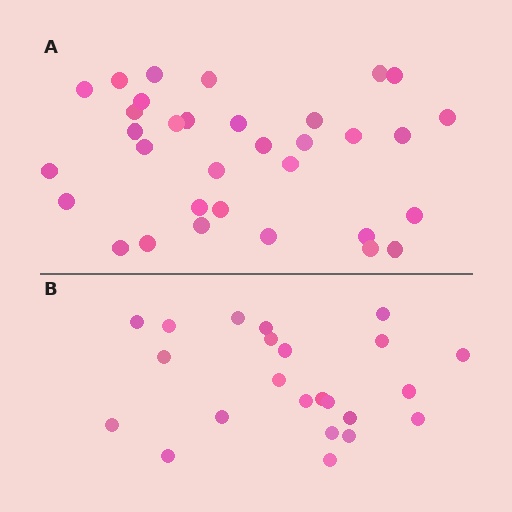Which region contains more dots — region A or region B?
Region A (the top region) has more dots.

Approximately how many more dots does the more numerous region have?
Region A has roughly 10 or so more dots than region B.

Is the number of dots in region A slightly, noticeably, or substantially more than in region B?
Region A has noticeably more, but not dramatically so. The ratio is roughly 1.4 to 1.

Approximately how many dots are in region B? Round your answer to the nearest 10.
About 20 dots. (The exact count is 23, which rounds to 20.)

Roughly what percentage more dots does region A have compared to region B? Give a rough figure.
About 45% more.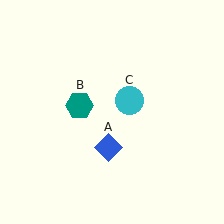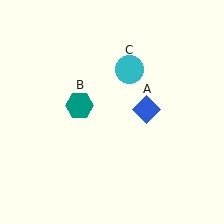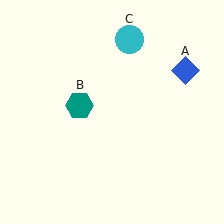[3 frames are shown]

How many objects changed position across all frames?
2 objects changed position: blue diamond (object A), cyan circle (object C).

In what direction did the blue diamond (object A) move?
The blue diamond (object A) moved up and to the right.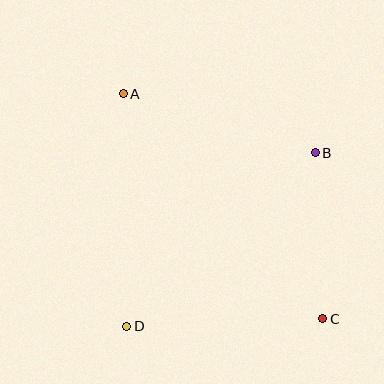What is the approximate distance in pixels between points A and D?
The distance between A and D is approximately 233 pixels.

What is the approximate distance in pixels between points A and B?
The distance between A and B is approximately 201 pixels.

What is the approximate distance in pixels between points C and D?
The distance between C and D is approximately 196 pixels.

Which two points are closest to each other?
Points B and C are closest to each other.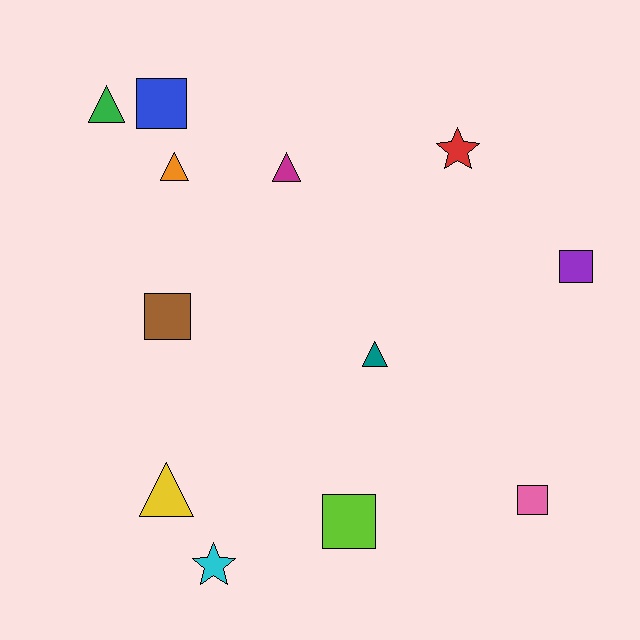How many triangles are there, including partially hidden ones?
There are 5 triangles.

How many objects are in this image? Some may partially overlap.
There are 12 objects.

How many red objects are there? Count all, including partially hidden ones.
There is 1 red object.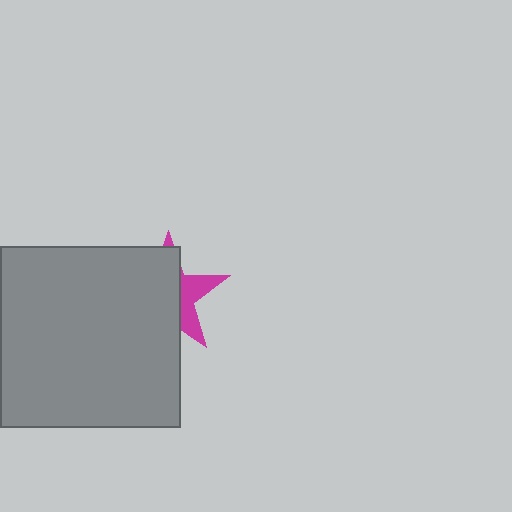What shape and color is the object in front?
The object in front is a gray square.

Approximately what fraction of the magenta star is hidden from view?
Roughly 68% of the magenta star is hidden behind the gray square.